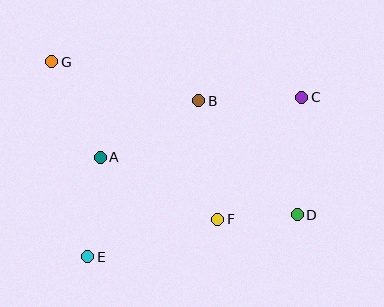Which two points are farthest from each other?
Points D and G are farthest from each other.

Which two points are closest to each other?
Points D and F are closest to each other.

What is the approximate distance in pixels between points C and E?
The distance between C and E is approximately 267 pixels.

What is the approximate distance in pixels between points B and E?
The distance between B and E is approximately 191 pixels.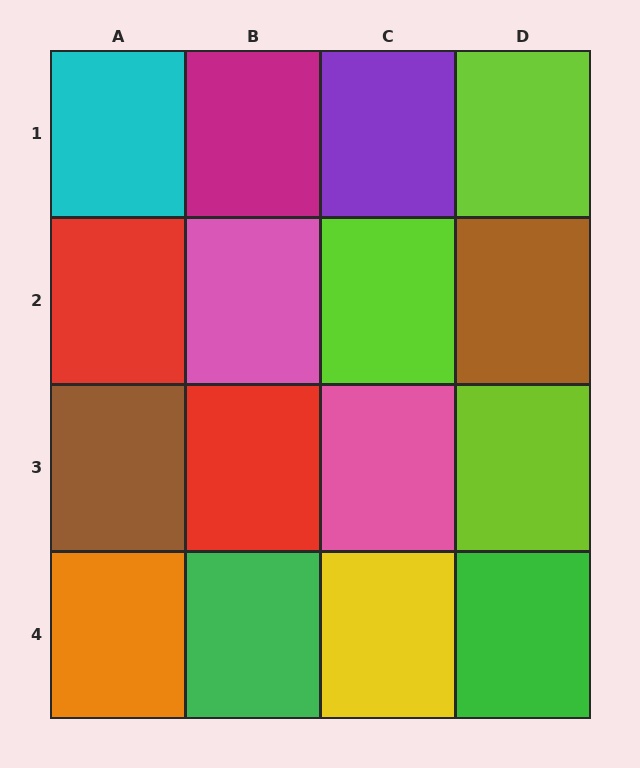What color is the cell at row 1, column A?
Cyan.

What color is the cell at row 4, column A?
Orange.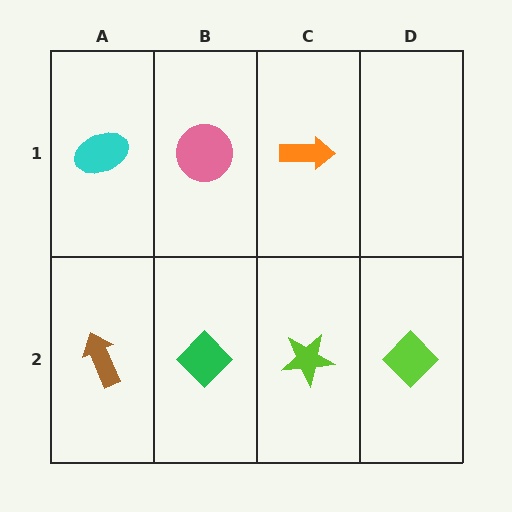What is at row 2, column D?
A lime diamond.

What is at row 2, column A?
A brown arrow.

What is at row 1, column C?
An orange arrow.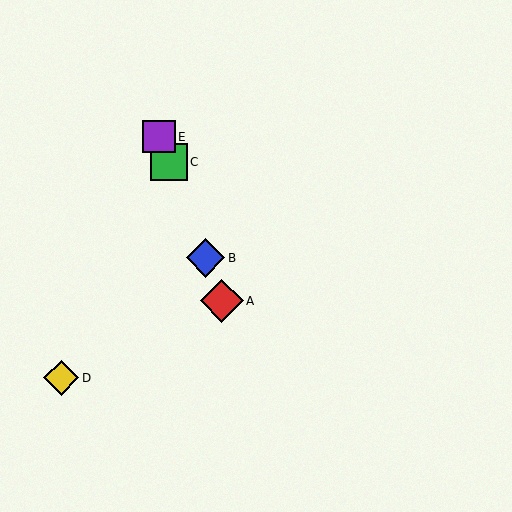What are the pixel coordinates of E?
Object E is at (159, 137).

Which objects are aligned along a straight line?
Objects A, B, C, E are aligned along a straight line.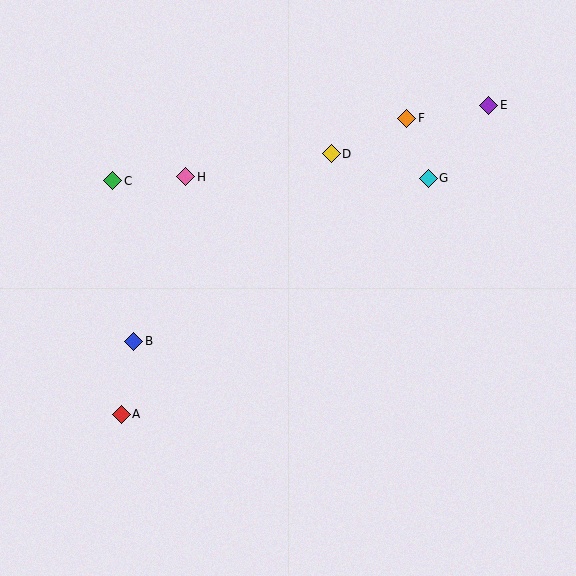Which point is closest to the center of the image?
Point D at (331, 154) is closest to the center.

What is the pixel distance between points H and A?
The distance between H and A is 246 pixels.